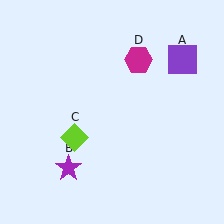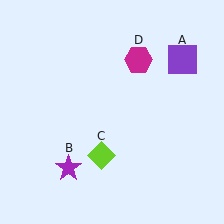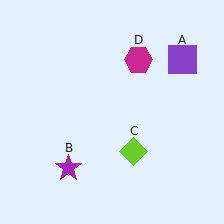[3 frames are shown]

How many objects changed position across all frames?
1 object changed position: lime diamond (object C).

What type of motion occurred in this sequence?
The lime diamond (object C) rotated counterclockwise around the center of the scene.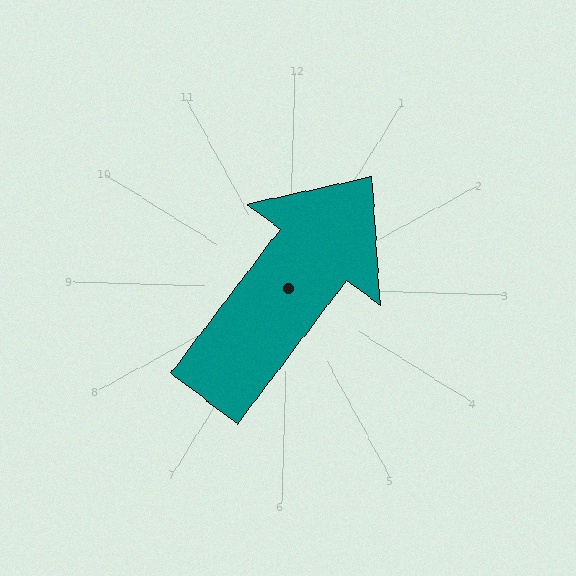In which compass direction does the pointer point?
Northeast.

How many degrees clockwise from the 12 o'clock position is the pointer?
Approximately 36 degrees.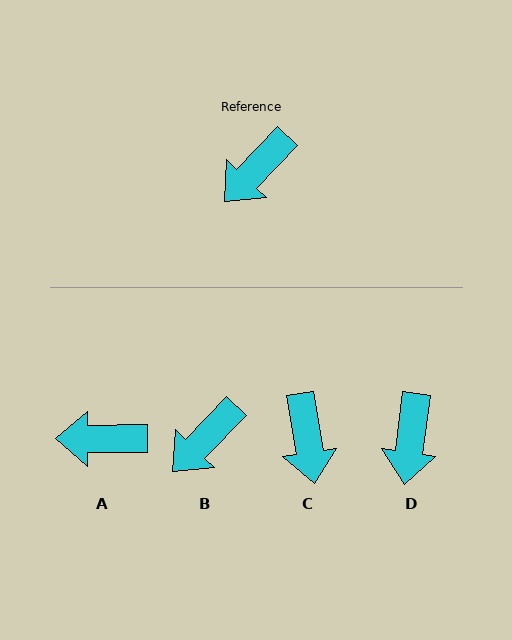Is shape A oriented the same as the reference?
No, it is off by about 46 degrees.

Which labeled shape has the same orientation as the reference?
B.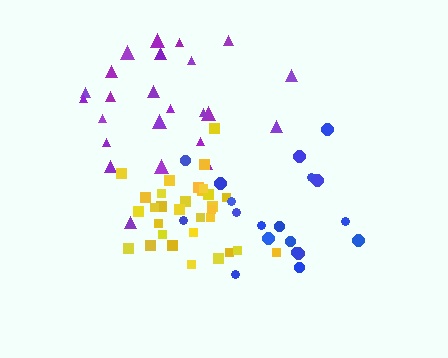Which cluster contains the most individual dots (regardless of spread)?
Yellow (31).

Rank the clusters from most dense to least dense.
yellow, blue, purple.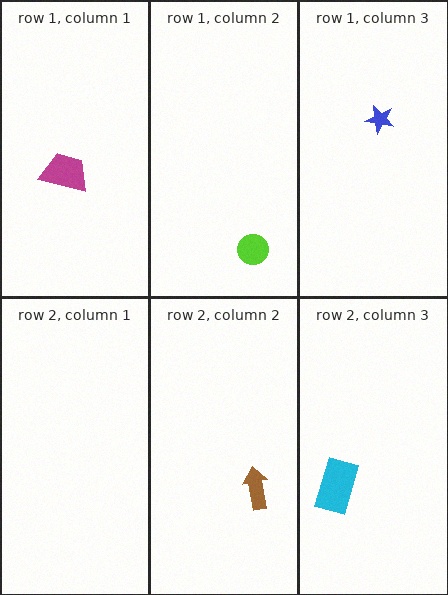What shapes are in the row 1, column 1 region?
The magenta trapezoid.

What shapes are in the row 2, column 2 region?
The brown arrow.